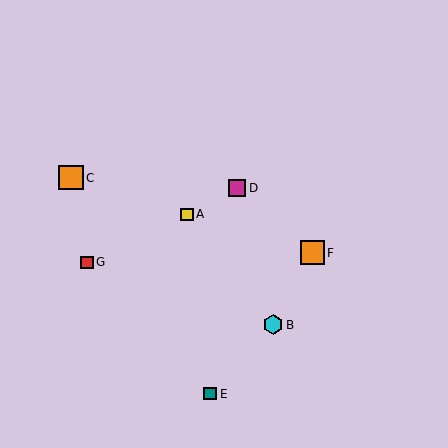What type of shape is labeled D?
Shape D is a magenta square.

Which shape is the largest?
The orange square (labeled C) is the largest.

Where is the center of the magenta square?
The center of the magenta square is at (237, 188).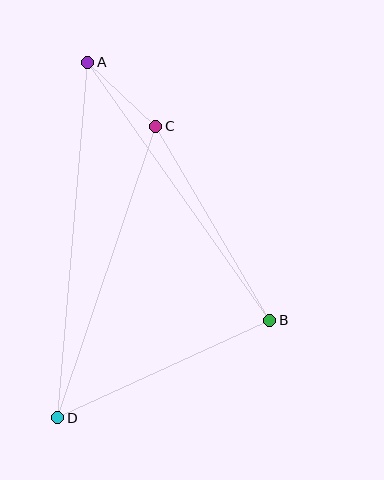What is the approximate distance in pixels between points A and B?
The distance between A and B is approximately 315 pixels.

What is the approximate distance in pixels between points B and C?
The distance between B and C is approximately 225 pixels.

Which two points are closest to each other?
Points A and C are closest to each other.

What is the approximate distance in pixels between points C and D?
The distance between C and D is approximately 307 pixels.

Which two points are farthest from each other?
Points A and D are farthest from each other.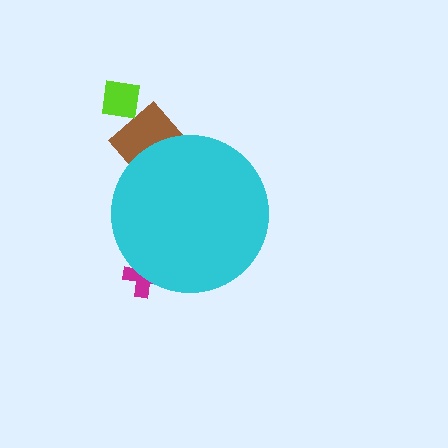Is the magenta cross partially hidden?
Yes, the magenta cross is partially hidden behind the cyan circle.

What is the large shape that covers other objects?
A cyan circle.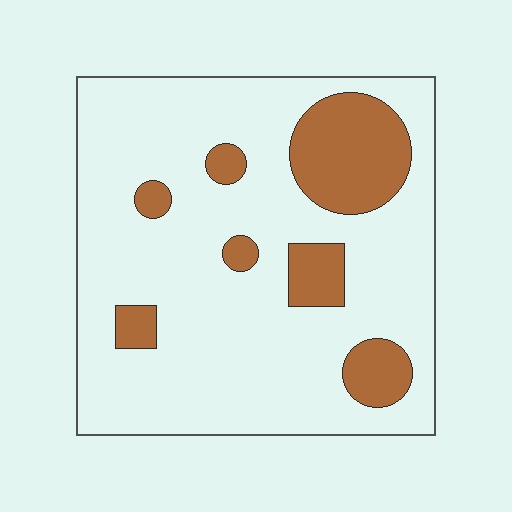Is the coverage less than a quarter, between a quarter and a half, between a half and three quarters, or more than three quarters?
Less than a quarter.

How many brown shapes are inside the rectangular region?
7.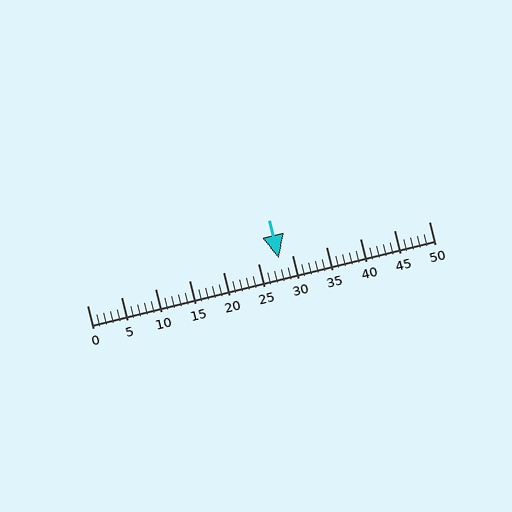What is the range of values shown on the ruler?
The ruler shows values from 0 to 50.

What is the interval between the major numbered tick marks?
The major tick marks are spaced 5 units apart.